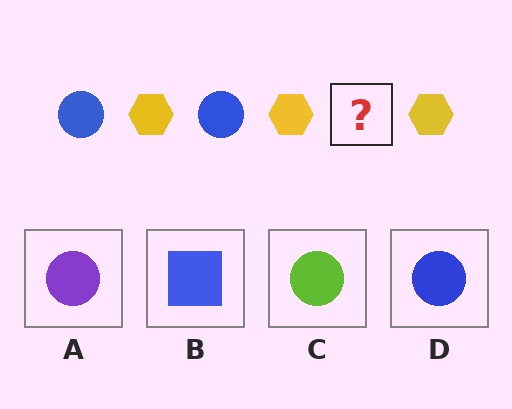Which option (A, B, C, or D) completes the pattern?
D.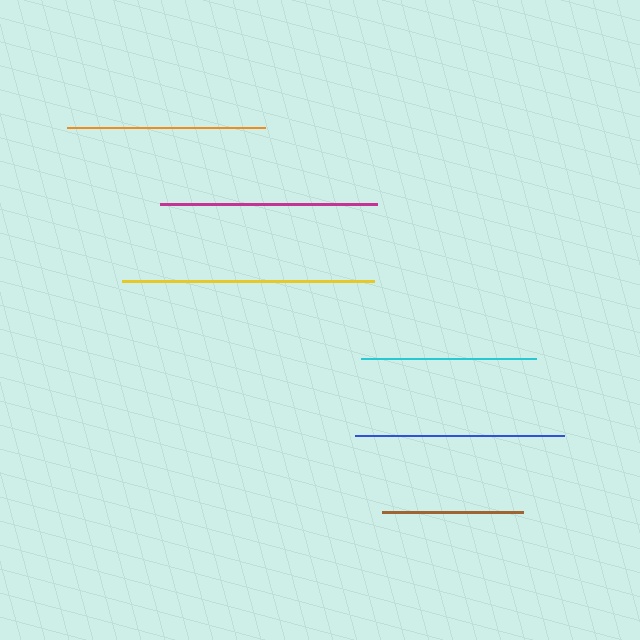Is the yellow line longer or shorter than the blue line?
The yellow line is longer than the blue line.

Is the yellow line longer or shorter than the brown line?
The yellow line is longer than the brown line.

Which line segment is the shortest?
The brown line is the shortest at approximately 140 pixels.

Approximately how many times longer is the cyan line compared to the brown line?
The cyan line is approximately 1.2 times the length of the brown line.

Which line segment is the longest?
The yellow line is the longest at approximately 252 pixels.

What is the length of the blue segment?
The blue segment is approximately 208 pixels long.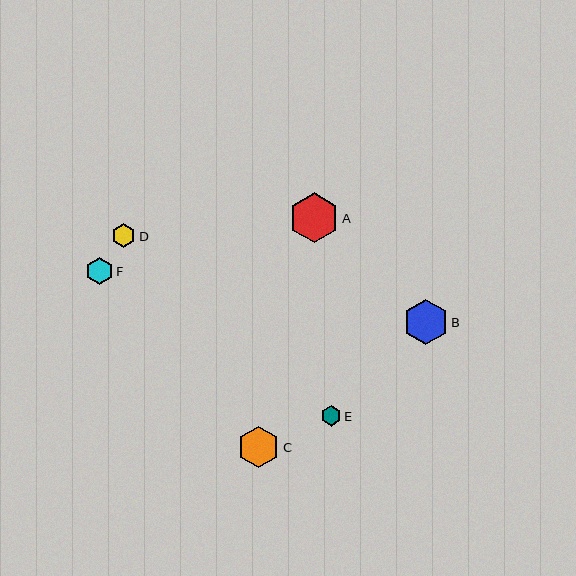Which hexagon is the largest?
Hexagon A is the largest with a size of approximately 50 pixels.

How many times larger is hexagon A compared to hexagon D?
Hexagon A is approximately 2.1 times the size of hexagon D.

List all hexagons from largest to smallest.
From largest to smallest: A, B, C, F, D, E.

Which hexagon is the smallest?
Hexagon E is the smallest with a size of approximately 20 pixels.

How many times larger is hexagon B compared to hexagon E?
Hexagon B is approximately 2.2 times the size of hexagon E.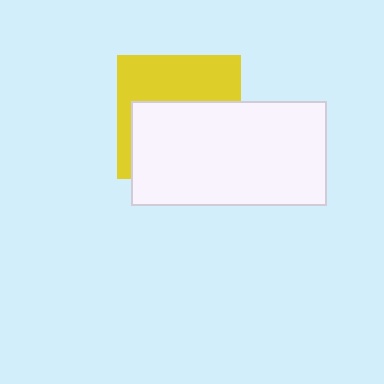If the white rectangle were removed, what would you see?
You would see the complete yellow square.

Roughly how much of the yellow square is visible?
A small part of it is visible (roughly 44%).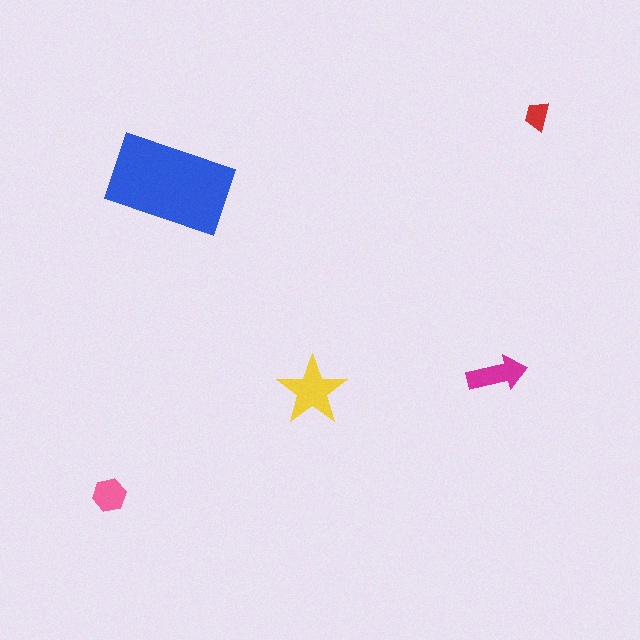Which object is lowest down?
The pink hexagon is bottommost.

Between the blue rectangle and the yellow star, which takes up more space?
The blue rectangle.